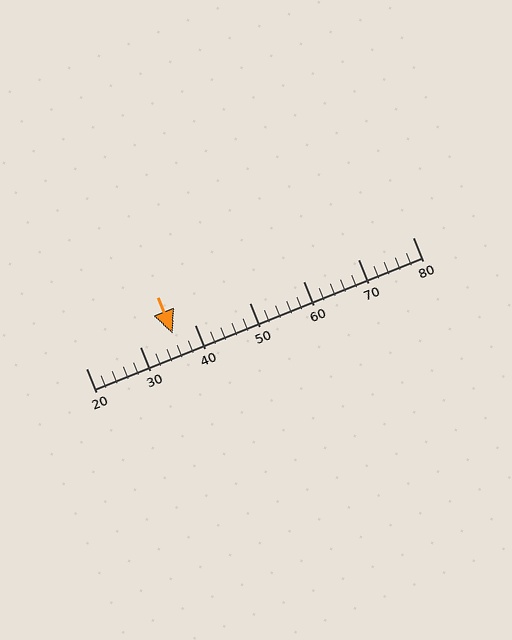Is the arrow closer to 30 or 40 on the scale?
The arrow is closer to 40.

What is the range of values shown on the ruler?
The ruler shows values from 20 to 80.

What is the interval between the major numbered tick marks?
The major tick marks are spaced 10 units apart.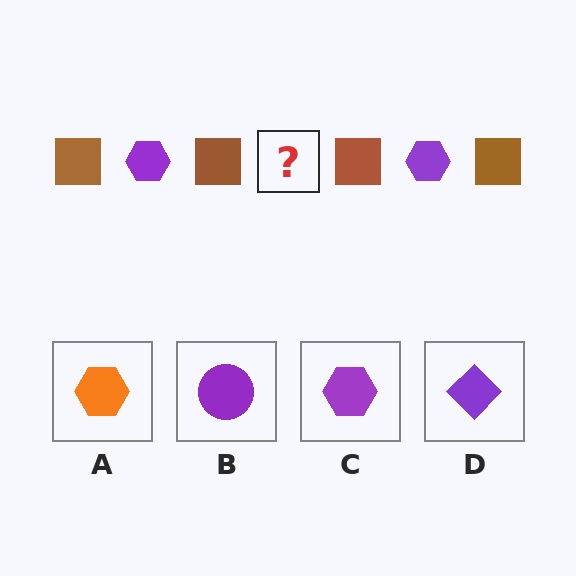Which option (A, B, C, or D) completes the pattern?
C.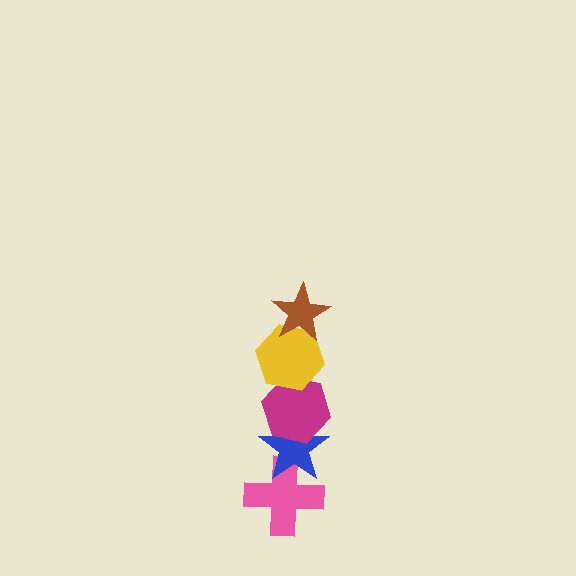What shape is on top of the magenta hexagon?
The yellow hexagon is on top of the magenta hexagon.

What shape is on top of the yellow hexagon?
The brown star is on top of the yellow hexagon.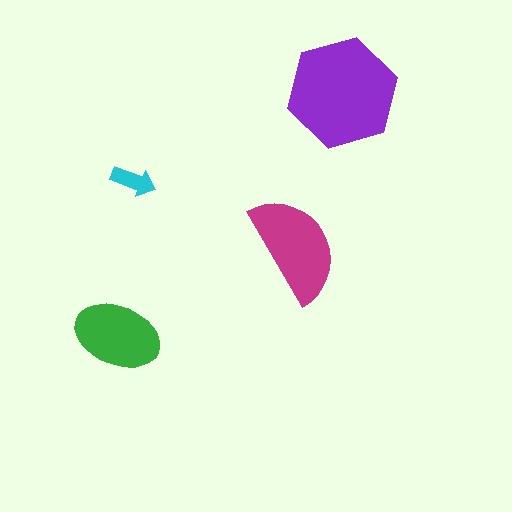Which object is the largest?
The purple hexagon.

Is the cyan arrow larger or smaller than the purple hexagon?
Smaller.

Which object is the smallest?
The cyan arrow.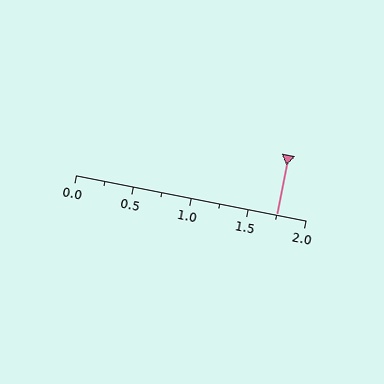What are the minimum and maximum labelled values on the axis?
The axis runs from 0.0 to 2.0.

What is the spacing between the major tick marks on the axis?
The major ticks are spaced 0.5 apart.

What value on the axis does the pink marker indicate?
The marker indicates approximately 1.75.